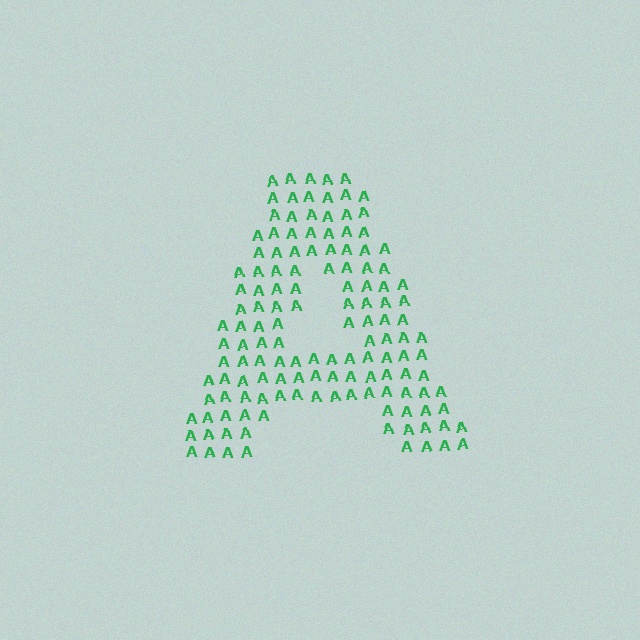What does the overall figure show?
The overall figure shows the letter A.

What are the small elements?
The small elements are letter A's.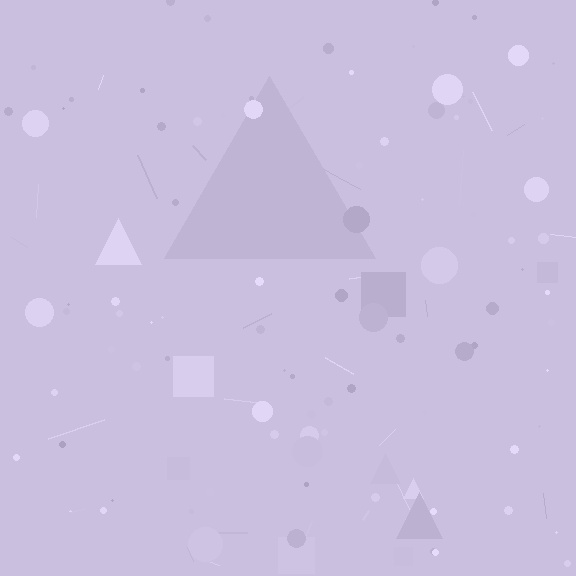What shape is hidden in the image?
A triangle is hidden in the image.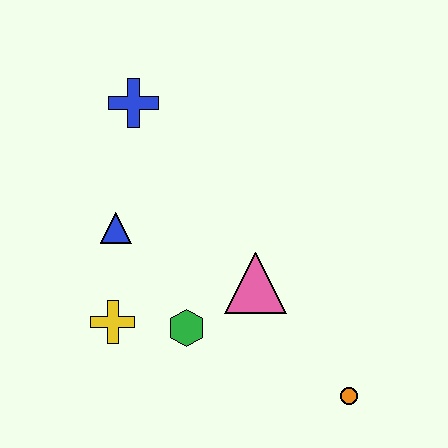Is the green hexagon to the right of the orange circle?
No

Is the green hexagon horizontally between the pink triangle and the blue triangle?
Yes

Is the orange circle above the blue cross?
No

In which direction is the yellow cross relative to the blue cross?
The yellow cross is below the blue cross.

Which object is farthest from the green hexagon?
The blue cross is farthest from the green hexagon.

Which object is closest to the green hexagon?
The yellow cross is closest to the green hexagon.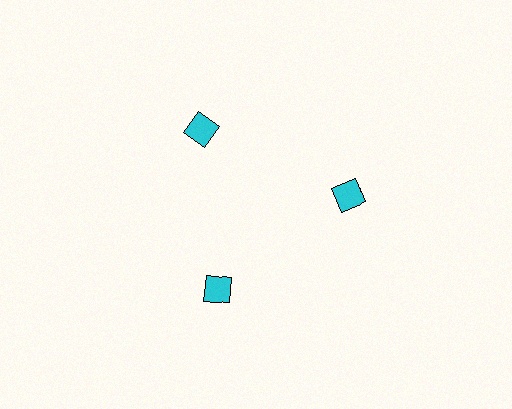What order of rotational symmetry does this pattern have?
This pattern has 3-fold rotational symmetry.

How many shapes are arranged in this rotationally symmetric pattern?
There are 3 shapes, arranged in 3 groups of 1.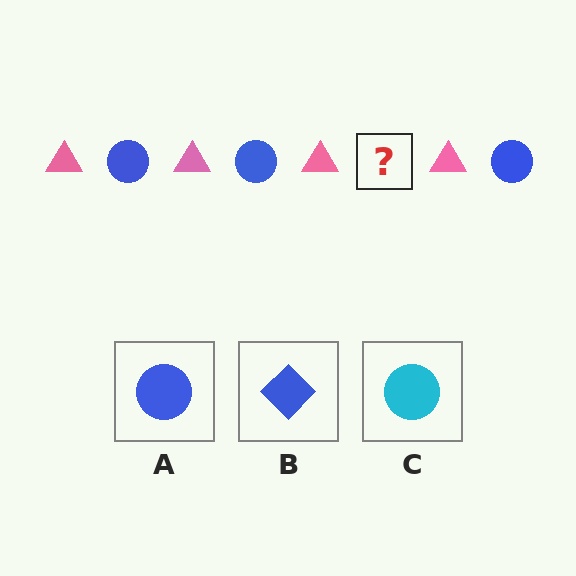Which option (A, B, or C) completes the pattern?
A.